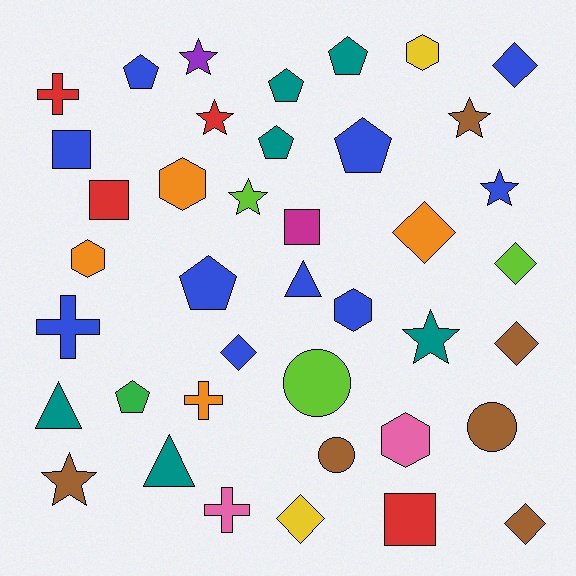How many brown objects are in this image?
There are 6 brown objects.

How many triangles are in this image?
There are 3 triangles.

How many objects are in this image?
There are 40 objects.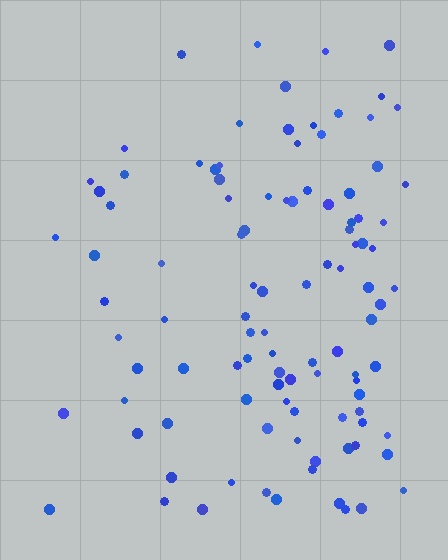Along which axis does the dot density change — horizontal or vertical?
Horizontal.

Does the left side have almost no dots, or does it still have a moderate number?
Still a moderate number, just noticeably fewer than the right.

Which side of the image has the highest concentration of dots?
The right.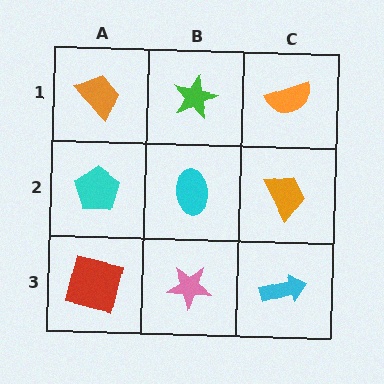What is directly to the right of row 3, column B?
A cyan arrow.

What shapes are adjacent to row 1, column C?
An orange trapezoid (row 2, column C), a green star (row 1, column B).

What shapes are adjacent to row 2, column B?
A green star (row 1, column B), a pink star (row 3, column B), a cyan pentagon (row 2, column A), an orange trapezoid (row 2, column C).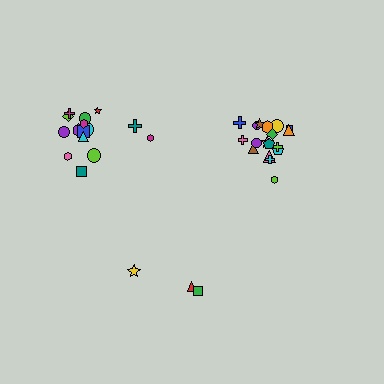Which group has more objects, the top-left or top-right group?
The top-right group.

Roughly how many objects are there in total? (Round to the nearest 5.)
Roughly 35 objects in total.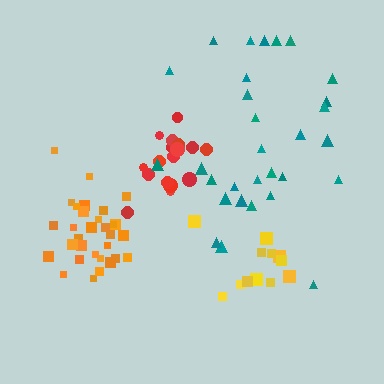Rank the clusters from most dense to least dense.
orange, red, yellow, teal.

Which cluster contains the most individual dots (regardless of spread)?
Orange (31).